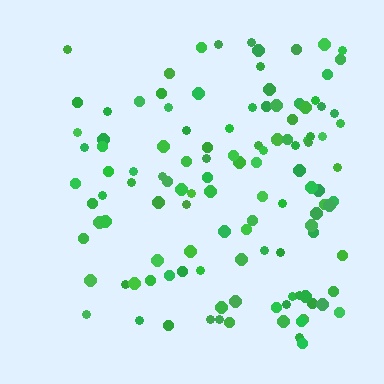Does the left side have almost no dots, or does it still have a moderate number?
Still a moderate number, just noticeably fewer than the right.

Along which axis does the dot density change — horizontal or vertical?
Horizontal.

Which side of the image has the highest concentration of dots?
The right.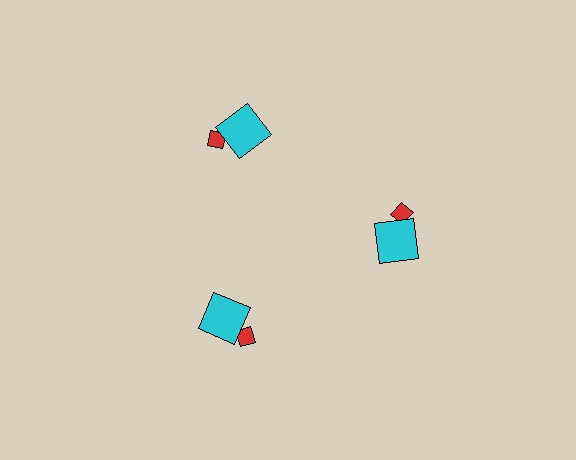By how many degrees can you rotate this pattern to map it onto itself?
The pattern maps onto itself every 120 degrees of rotation.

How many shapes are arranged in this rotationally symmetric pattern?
There are 6 shapes, arranged in 3 groups of 2.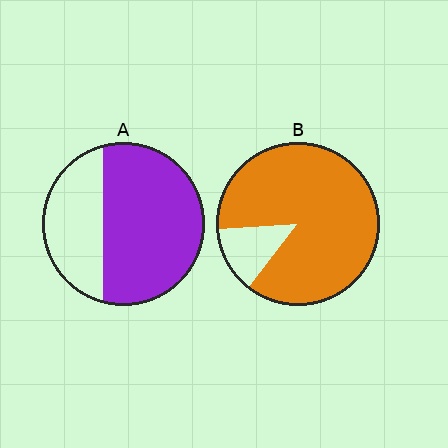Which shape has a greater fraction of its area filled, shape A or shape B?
Shape B.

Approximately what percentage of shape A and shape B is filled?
A is approximately 65% and B is approximately 85%.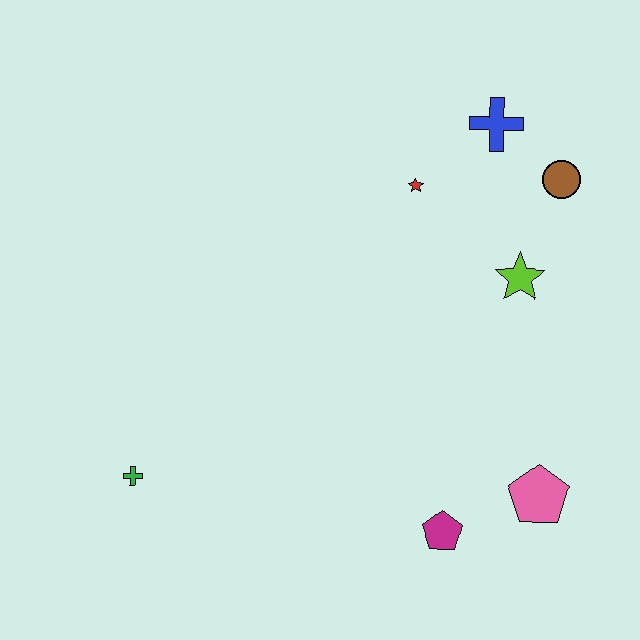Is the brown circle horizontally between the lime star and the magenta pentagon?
No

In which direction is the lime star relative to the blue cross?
The lime star is below the blue cross.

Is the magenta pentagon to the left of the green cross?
No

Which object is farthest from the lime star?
The green cross is farthest from the lime star.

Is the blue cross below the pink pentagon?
No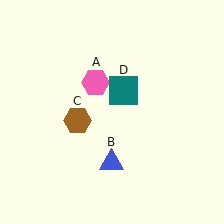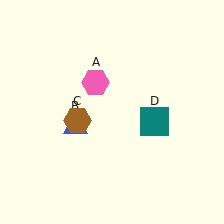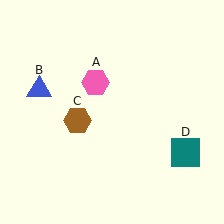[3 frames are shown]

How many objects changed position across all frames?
2 objects changed position: blue triangle (object B), teal square (object D).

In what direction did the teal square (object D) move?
The teal square (object D) moved down and to the right.